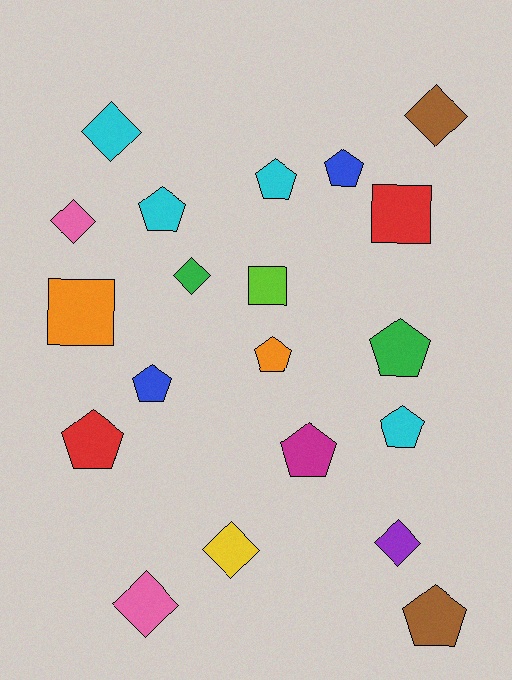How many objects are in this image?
There are 20 objects.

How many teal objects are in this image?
There are no teal objects.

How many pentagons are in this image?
There are 10 pentagons.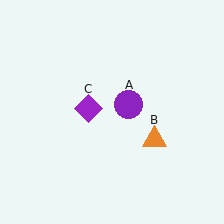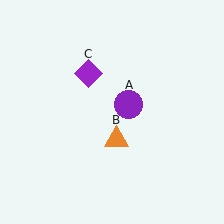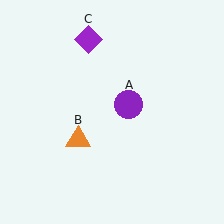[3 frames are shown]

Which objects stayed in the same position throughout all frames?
Purple circle (object A) remained stationary.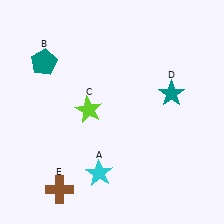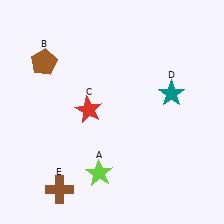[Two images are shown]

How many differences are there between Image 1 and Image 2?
There are 3 differences between the two images.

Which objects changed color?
A changed from cyan to lime. B changed from teal to brown. C changed from lime to red.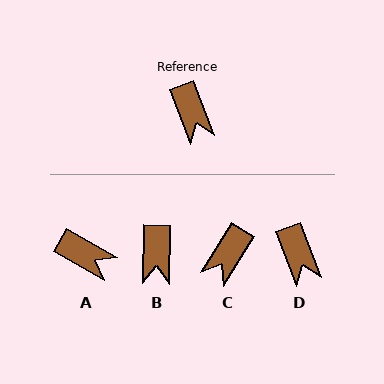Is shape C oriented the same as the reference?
No, it is off by about 53 degrees.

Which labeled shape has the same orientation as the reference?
D.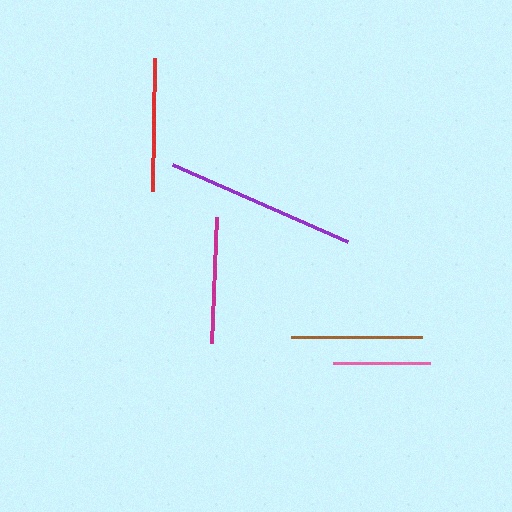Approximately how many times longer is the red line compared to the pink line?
The red line is approximately 1.4 times the length of the pink line.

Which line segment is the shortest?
The pink line is the shortest at approximately 98 pixels.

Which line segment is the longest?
The purple line is the longest at approximately 191 pixels.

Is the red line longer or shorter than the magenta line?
The red line is longer than the magenta line.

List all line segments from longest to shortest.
From longest to shortest: purple, red, brown, magenta, pink.